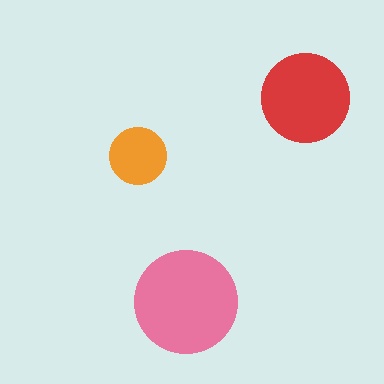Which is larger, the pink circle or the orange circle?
The pink one.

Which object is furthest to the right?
The red circle is rightmost.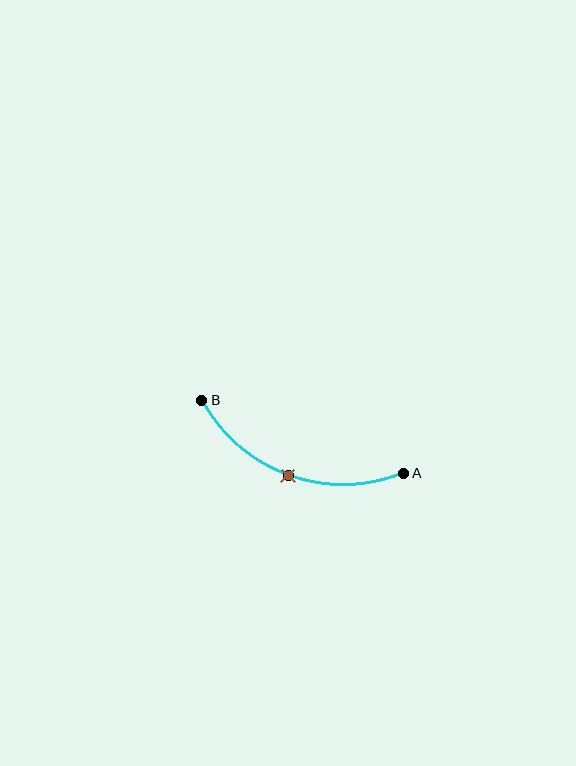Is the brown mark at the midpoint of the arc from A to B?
Yes. The brown mark lies on the arc at equal arc-length from both A and B — it is the arc midpoint.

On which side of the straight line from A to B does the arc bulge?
The arc bulges below the straight line connecting A and B.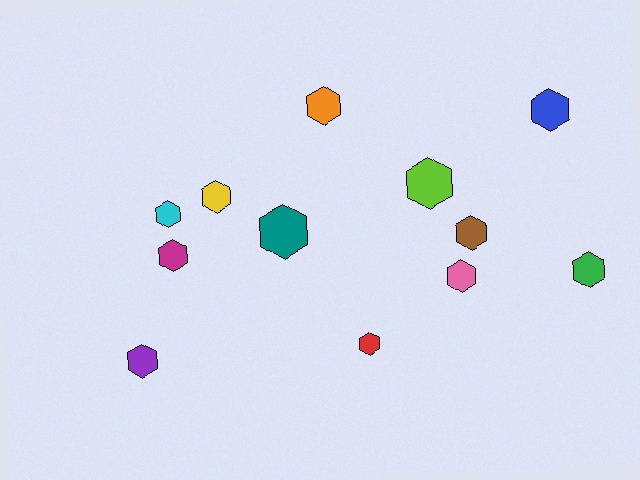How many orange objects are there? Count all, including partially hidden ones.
There is 1 orange object.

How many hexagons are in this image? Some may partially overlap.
There are 12 hexagons.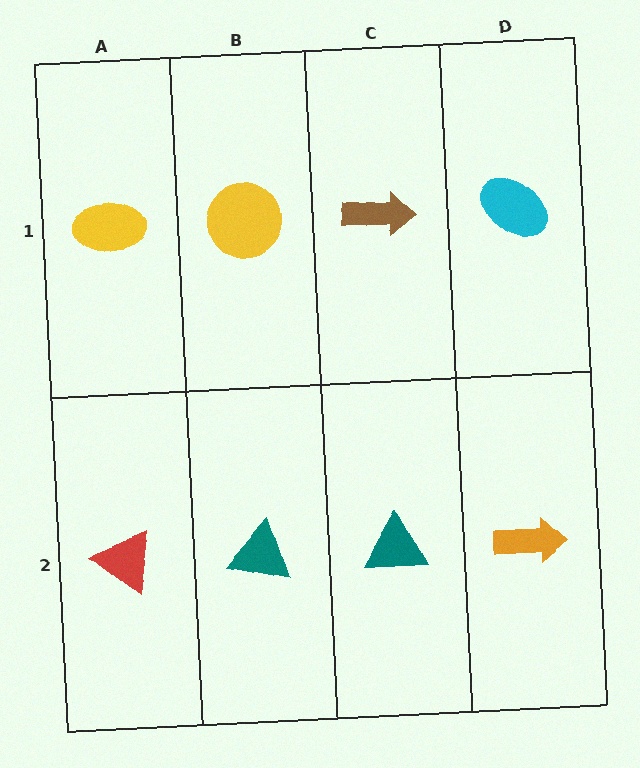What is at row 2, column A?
A red triangle.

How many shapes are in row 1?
4 shapes.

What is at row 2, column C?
A teal triangle.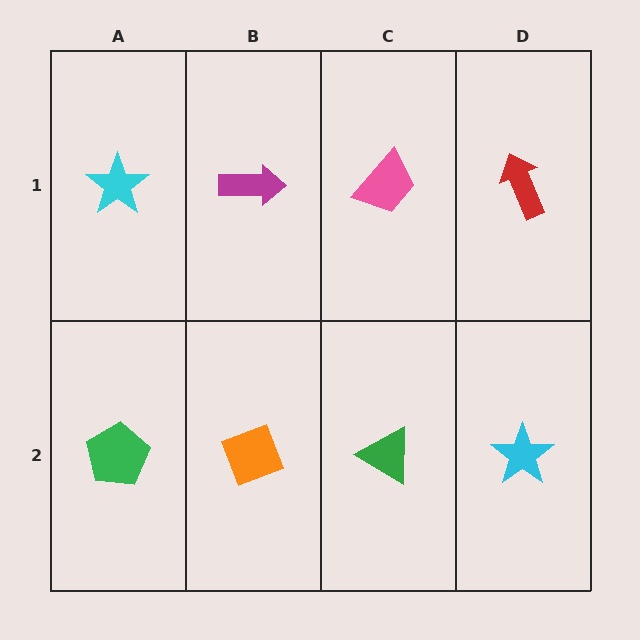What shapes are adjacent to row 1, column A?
A green pentagon (row 2, column A), a magenta arrow (row 1, column B).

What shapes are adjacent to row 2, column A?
A cyan star (row 1, column A), an orange diamond (row 2, column B).